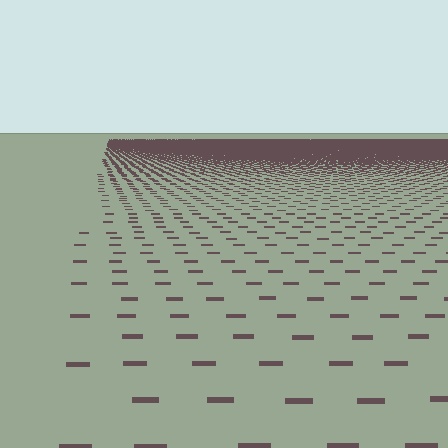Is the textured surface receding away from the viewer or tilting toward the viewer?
The surface is receding away from the viewer. Texture elements get smaller and denser toward the top.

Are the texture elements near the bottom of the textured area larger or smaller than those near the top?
Larger. Near the bottom, elements are closer to the viewer and appear at a bigger on-screen size.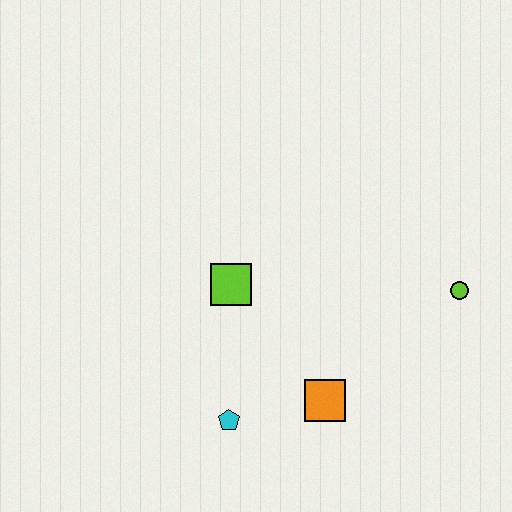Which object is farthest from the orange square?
The lime circle is farthest from the orange square.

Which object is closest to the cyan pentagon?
The orange square is closest to the cyan pentagon.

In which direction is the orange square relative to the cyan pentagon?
The orange square is to the right of the cyan pentagon.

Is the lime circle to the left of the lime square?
No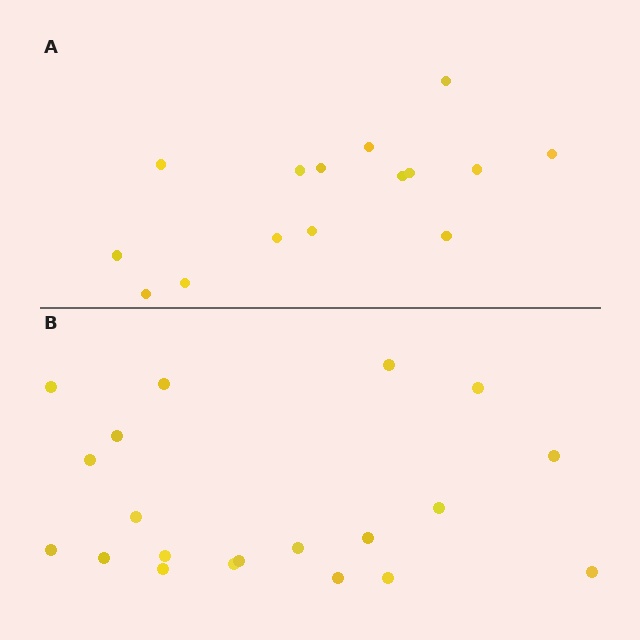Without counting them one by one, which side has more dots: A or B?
Region B (the bottom region) has more dots.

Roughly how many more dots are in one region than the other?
Region B has about 5 more dots than region A.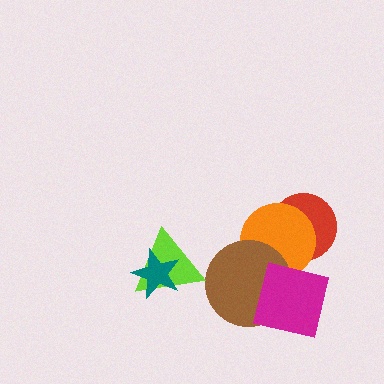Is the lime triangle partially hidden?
Yes, it is partially covered by another shape.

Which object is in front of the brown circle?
The magenta square is in front of the brown circle.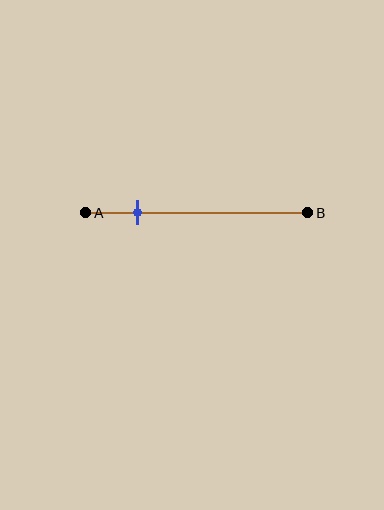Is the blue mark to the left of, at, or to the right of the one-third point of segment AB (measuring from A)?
The blue mark is to the left of the one-third point of segment AB.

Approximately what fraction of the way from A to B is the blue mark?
The blue mark is approximately 25% of the way from A to B.